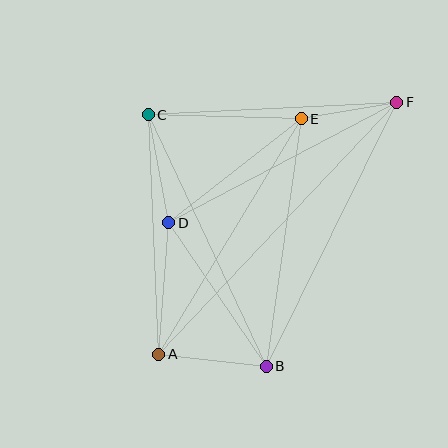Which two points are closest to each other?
Points E and F are closest to each other.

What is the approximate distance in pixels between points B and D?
The distance between B and D is approximately 174 pixels.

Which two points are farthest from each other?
Points A and F are farthest from each other.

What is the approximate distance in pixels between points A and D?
The distance between A and D is approximately 132 pixels.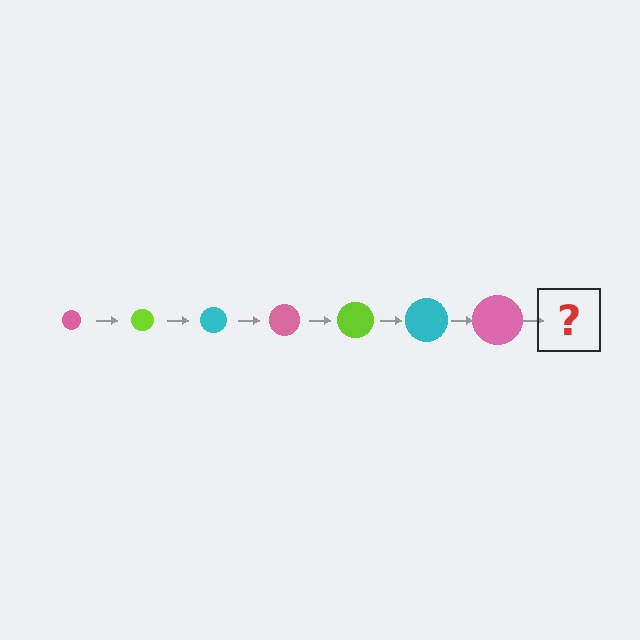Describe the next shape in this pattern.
It should be a lime circle, larger than the previous one.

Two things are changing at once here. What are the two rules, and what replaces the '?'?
The two rules are that the circle grows larger each step and the color cycles through pink, lime, and cyan. The '?' should be a lime circle, larger than the previous one.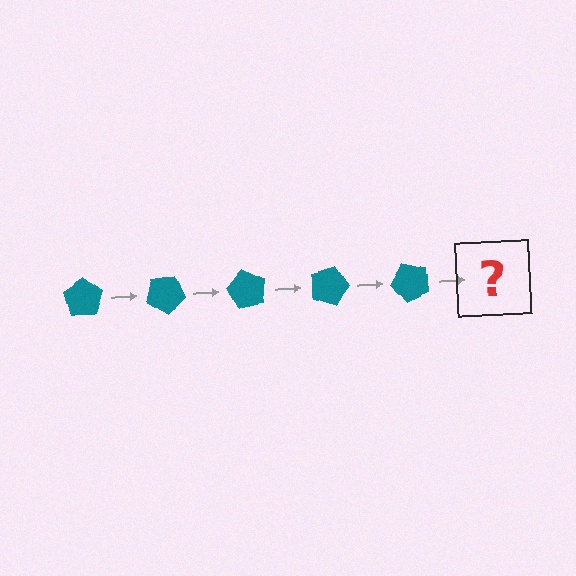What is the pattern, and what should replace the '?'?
The pattern is that the pentagon rotates 30 degrees each step. The '?' should be a teal pentagon rotated 150 degrees.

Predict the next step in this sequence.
The next step is a teal pentagon rotated 150 degrees.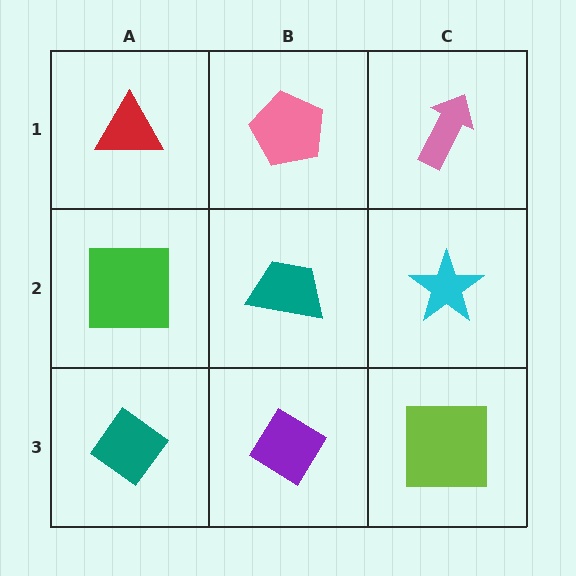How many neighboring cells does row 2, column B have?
4.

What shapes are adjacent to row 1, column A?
A green square (row 2, column A), a pink pentagon (row 1, column B).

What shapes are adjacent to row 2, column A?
A red triangle (row 1, column A), a teal diamond (row 3, column A), a teal trapezoid (row 2, column B).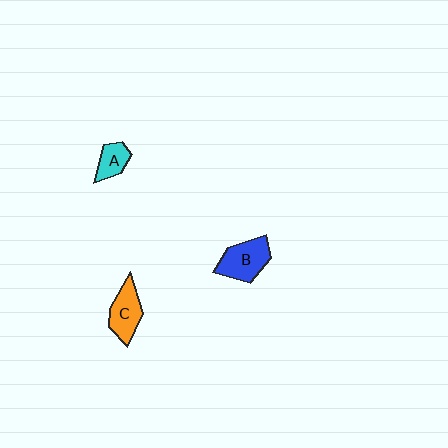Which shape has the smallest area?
Shape A (cyan).